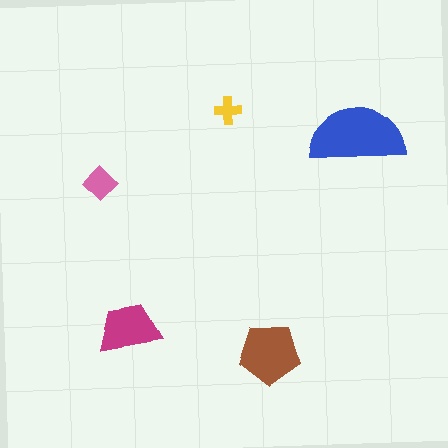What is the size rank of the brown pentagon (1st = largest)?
2nd.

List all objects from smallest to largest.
The yellow cross, the pink diamond, the magenta trapezoid, the brown pentagon, the blue semicircle.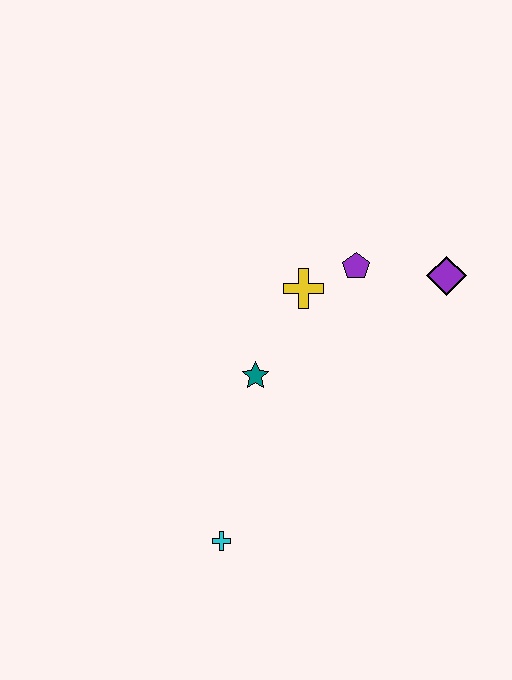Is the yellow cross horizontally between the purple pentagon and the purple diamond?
No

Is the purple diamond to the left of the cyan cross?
No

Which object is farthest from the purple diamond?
The cyan cross is farthest from the purple diamond.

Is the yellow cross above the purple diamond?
No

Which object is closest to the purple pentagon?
The yellow cross is closest to the purple pentagon.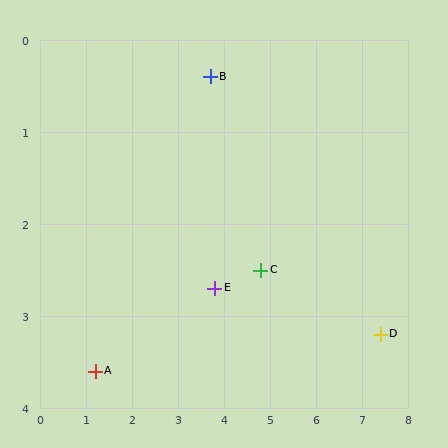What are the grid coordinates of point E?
Point E is at approximately (3.8, 2.7).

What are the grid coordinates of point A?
Point A is at approximately (1.2, 3.6).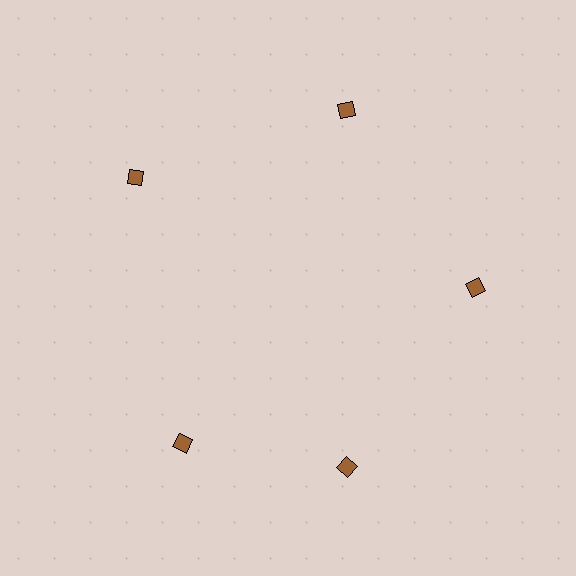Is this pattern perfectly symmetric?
No. The 5 brown diamonds are arranged in a ring, but one element near the 8 o'clock position is rotated out of alignment along the ring, breaking the 5-fold rotational symmetry.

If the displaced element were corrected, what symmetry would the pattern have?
It would have 5-fold rotational symmetry — the pattern would map onto itself every 72 degrees.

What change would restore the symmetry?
The symmetry would be restored by rotating it back into even spacing with its neighbors so that all 5 diamonds sit at equal angles and equal distance from the center.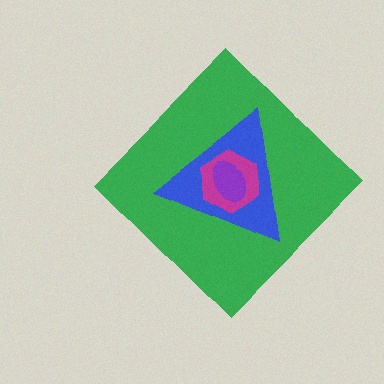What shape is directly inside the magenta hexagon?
The purple ellipse.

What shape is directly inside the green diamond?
The blue triangle.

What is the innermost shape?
The purple ellipse.